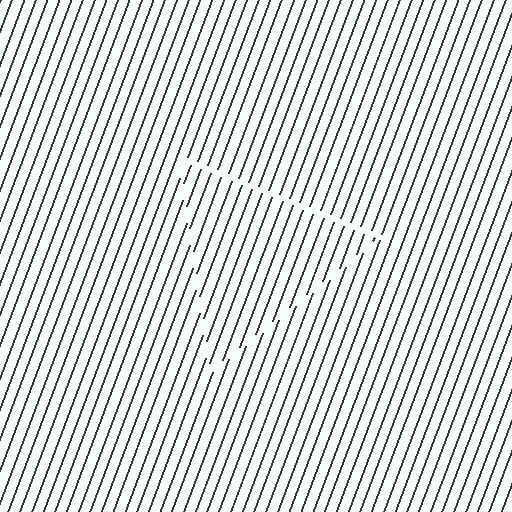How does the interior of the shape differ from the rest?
The interior of the shape contains the same grating, shifted by half a period — the contour is defined by the phase discontinuity where line-ends from the inner and outer gratings abut.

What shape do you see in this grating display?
An illusory triangle. The interior of the shape contains the same grating, shifted by half a period — the contour is defined by the phase discontinuity where line-ends from the inner and outer gratings abut.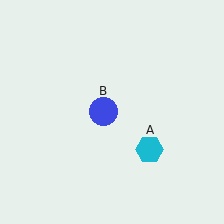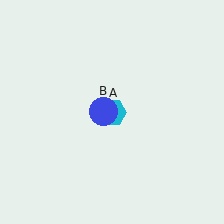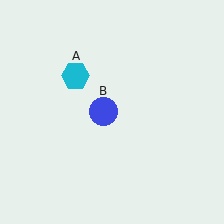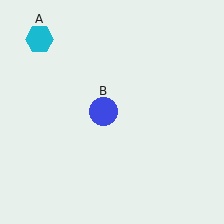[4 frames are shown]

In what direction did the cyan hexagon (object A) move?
The cyan hexagon (object A) moved up and to the left.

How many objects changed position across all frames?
1 object changed position: cyan hexagon (object A).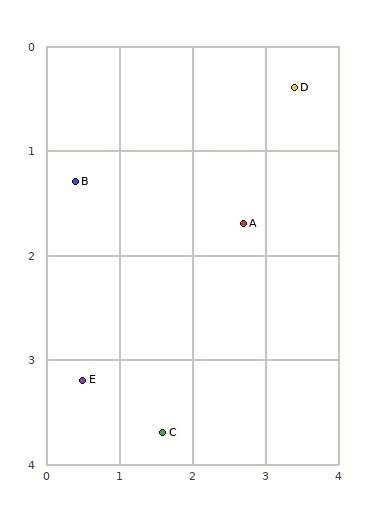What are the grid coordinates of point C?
Point C is at approximately (1.6, 3.7).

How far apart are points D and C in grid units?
Points D and C are about 3.8 grid units apart.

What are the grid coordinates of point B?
Point B is at approximately (0.4, 1.3).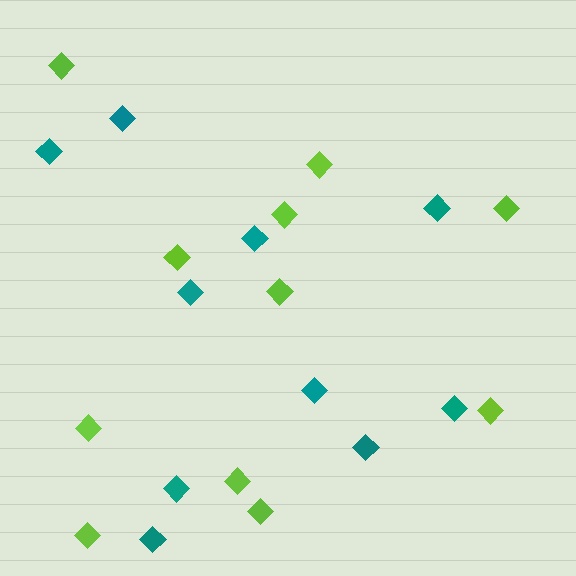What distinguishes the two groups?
There are 2 groups: one group of teal diamonds (10) and one group of lime diamonds (11).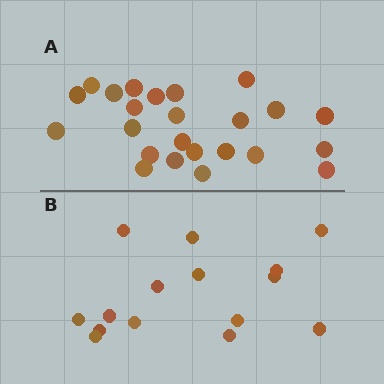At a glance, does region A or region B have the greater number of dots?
Region A (the top region) has more dots.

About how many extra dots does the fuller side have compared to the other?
Region A has roughly 8 or so more dots than region B.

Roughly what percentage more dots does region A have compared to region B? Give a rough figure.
About 60% more.